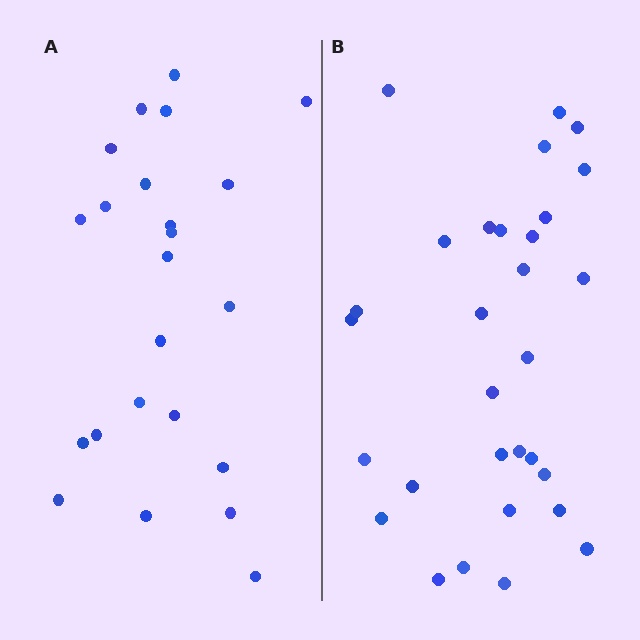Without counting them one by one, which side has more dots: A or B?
Region B (the right region) has more dots.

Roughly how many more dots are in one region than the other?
Region B has roughly 8 or so more dots than region A.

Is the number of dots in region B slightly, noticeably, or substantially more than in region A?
Region B has noticeably more, but not dramatically so. The ratio is roughly 1.3 to 1.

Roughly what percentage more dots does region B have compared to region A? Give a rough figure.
About 30% more.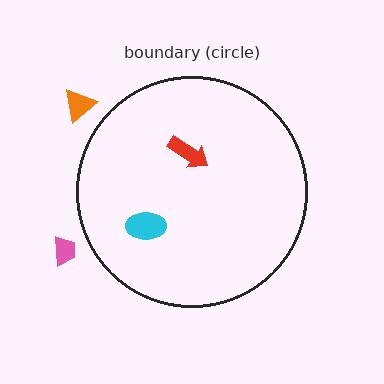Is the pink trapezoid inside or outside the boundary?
Outside.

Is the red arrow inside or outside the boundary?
Inside.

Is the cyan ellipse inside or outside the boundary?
Inside.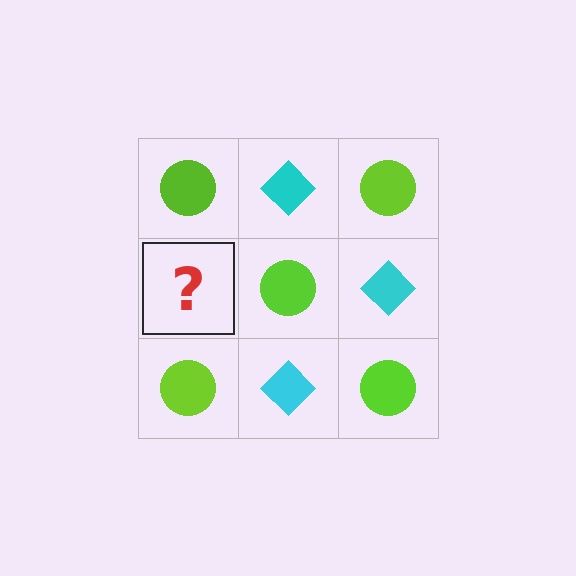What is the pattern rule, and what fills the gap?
The rule is that it alternates lime circle and cyan diamond in a checkerboard pattern. The gap should be filled with a cyan diamond.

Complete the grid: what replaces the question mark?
The question mark should be replaced with a cyan diamond.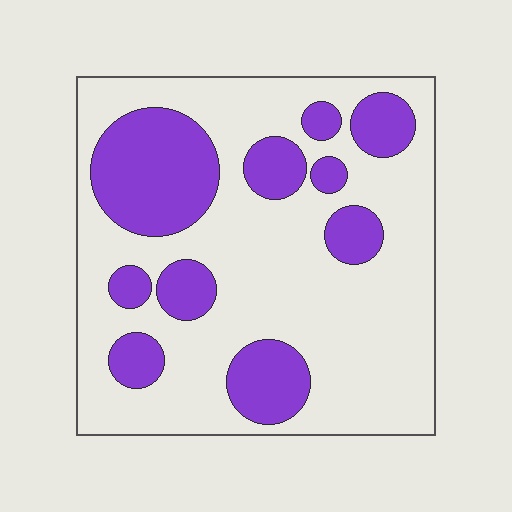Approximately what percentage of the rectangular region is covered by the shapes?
Approximately 30%.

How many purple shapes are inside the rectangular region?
10.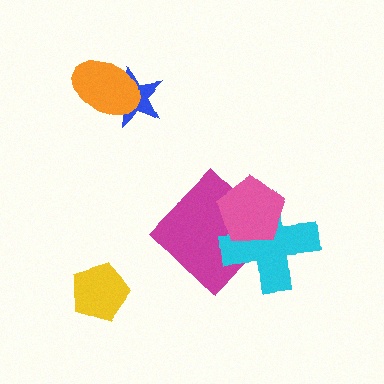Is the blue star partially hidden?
Yes, it is partially covered by another shape.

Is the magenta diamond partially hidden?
Yes, it is partially covered by another shape.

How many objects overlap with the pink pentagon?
2 objects overlap with the pink pentagon.